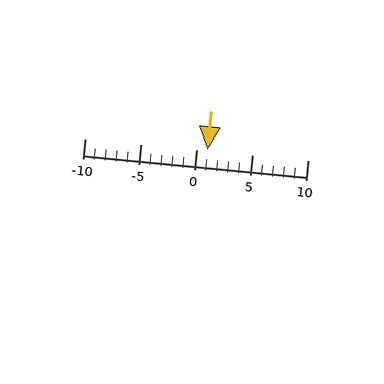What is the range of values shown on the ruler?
The ruler shows values from -10 to 10.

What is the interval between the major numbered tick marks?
The major tick marks are spaced 5 units apart.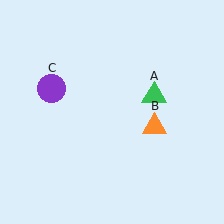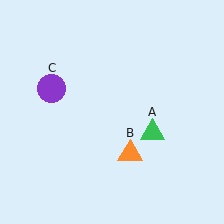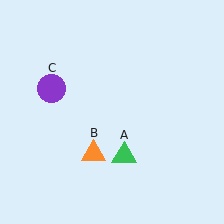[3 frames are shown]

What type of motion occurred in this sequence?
The green triangle (object A), orange triangle (object B) rotated clockwise around the center of the scene.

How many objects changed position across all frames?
2 objects changed position: green triangle (object A), orange triangle (object B).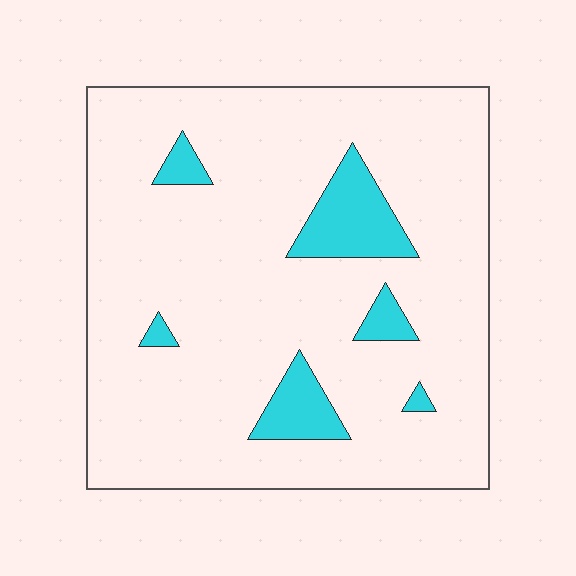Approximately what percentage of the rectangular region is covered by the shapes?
Approximately 10%.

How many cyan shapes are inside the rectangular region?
6.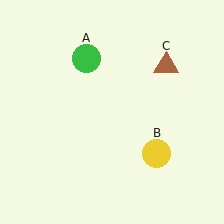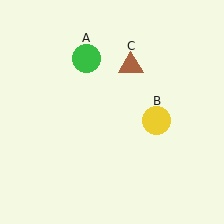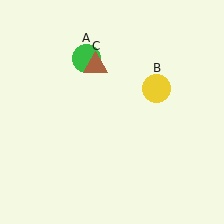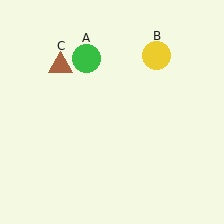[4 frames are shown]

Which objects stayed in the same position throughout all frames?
Green circle (object A) remained stationary.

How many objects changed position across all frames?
2 objects changed position: yellow circle (object B), brown triangle (object C).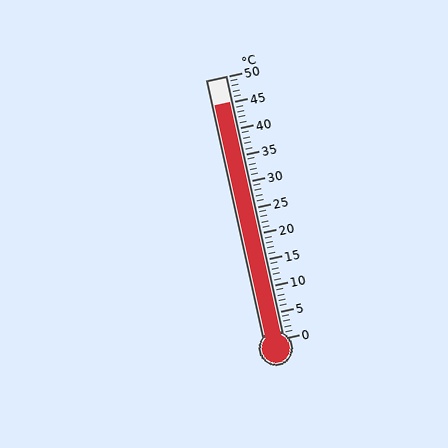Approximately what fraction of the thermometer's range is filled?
The thermometer is filled to approximately 90% of its range.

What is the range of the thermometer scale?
The thermometer scale ranges from 0°C to 50°C.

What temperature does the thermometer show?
The thermometer shows approximately 45°C.